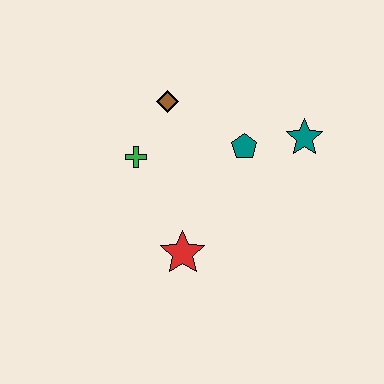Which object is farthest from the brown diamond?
The red star is farthest from the brown diamond.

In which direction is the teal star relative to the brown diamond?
The teal star is to the right of the brown diamond.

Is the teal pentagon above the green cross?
Yes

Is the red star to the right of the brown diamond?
Yes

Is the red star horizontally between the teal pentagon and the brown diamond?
Yes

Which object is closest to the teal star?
The teal pentagon is closest to the teal star.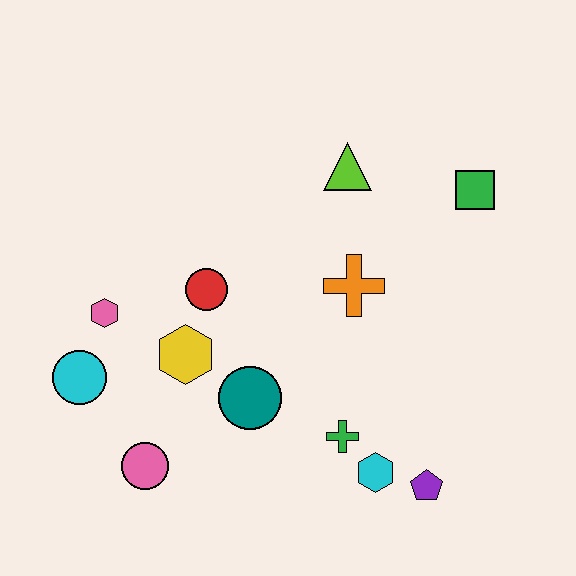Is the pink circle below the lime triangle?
Yes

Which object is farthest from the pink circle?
The green square is farthest from the pink circle.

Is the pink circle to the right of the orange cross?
No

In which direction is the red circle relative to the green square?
The red circle is to the left of the green square.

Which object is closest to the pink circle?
The cyan circle is closest to the pink circle.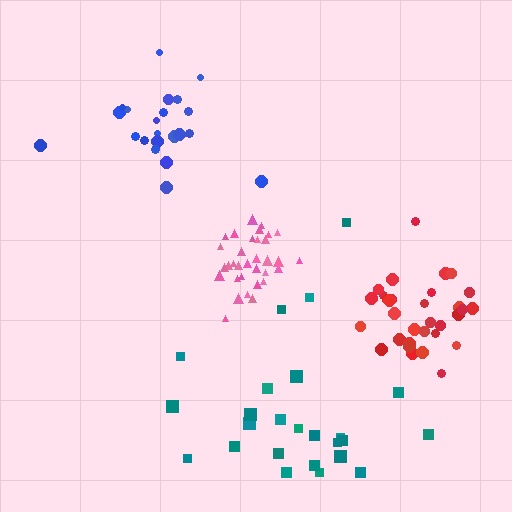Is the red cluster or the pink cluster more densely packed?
Pink.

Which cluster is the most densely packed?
Pink.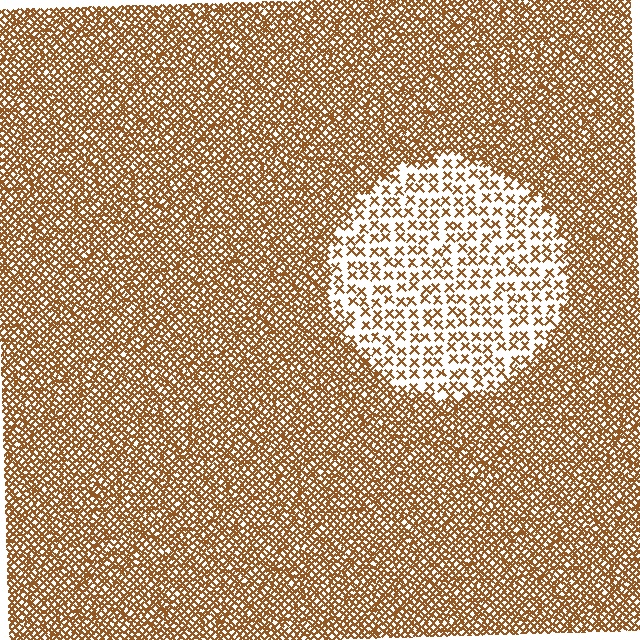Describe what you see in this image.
The image contains small brown elements arranged at two different densities. A circle-shaped region is visible where the elements are less densely packed than the surrounding area.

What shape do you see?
I see a circle.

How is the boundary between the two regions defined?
The boundary is defined by a change in element density (approximately 2.9x ratio). All elements are the same color, size, and shape.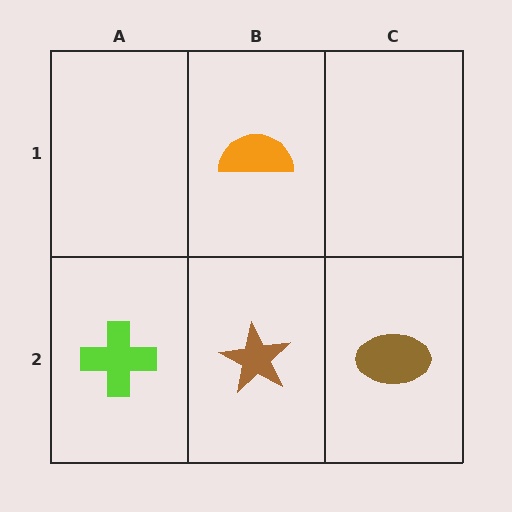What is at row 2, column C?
A brown ellipse.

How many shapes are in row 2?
3 shapes.